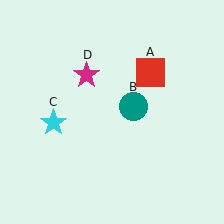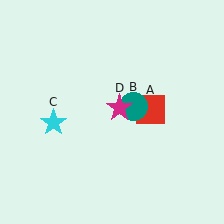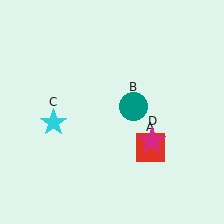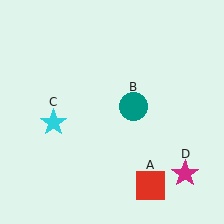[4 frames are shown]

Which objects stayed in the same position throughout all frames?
Teal circle (object B) and cyan star (object C) remained stationary.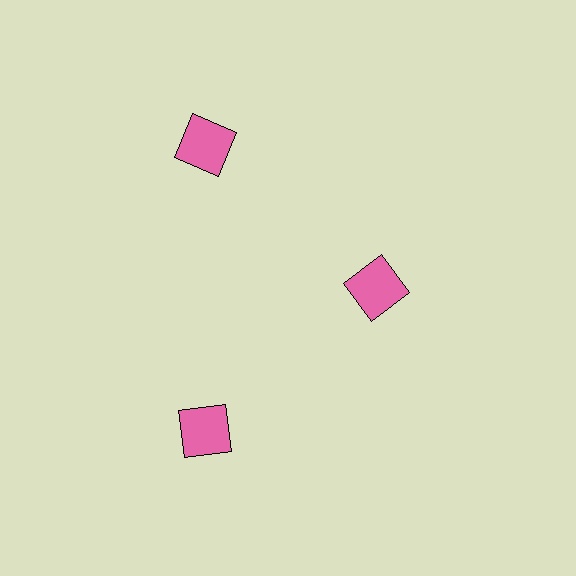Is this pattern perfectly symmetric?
No. The 3 pink squares are arranged in a ring, but one element near the 3 o'clock position is pulled inward toward the center, breaking the 3-fold rotational symmetry.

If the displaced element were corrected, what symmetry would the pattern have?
It would have 3-fold rotational symmetry — the pattern would map onto itself every 120 degrees.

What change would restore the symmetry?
The symmetry would be restored by moving it outward, back onto the ring so that all 3 squares sit at equal angles and equal distance from the center.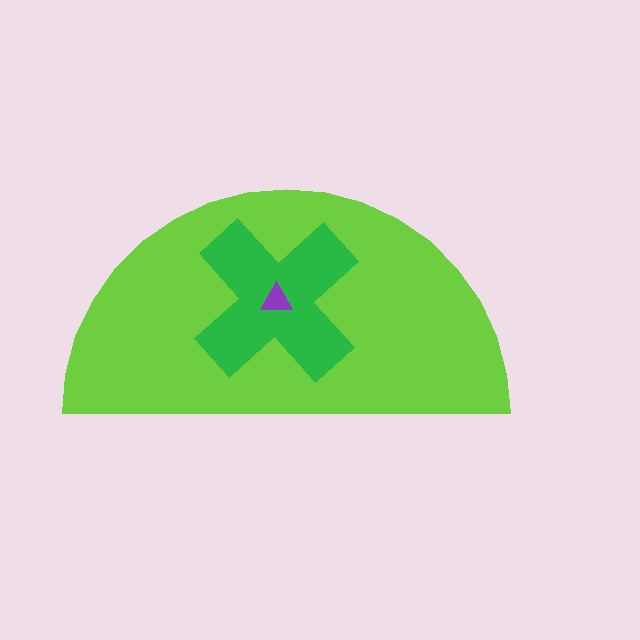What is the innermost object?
The purple triangle.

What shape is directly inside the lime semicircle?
The green cross.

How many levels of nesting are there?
3.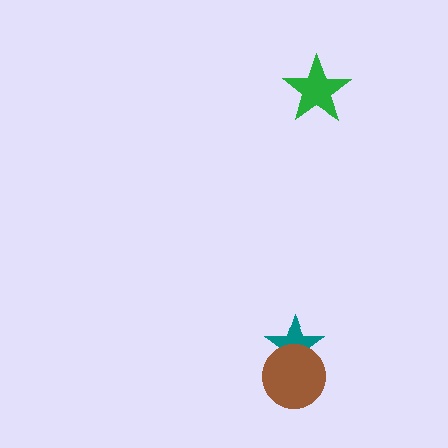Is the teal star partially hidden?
Yes, it is partially covered by another shape.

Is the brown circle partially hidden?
No, no other shape covers it.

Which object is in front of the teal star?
The brown circle is in front of the teal star.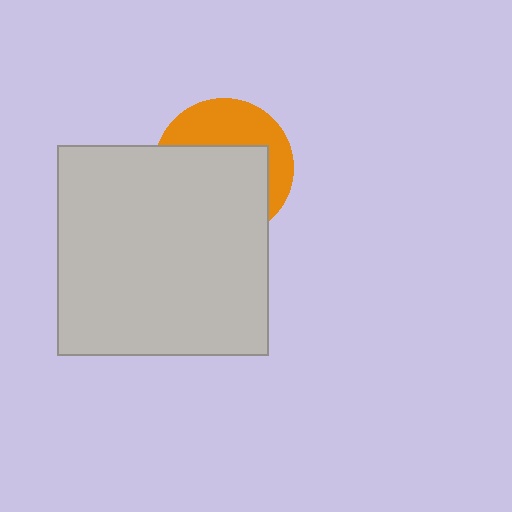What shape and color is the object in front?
The object in front is a light gray square.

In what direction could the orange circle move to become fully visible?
The orange circle could move up. That would shift it out from behind the light gray square entirely.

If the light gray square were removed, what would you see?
You would see the complete orange circle.